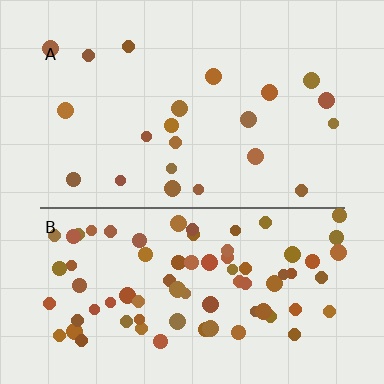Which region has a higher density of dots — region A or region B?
B (the bottom).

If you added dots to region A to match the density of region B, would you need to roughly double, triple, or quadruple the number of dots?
Approximately quadruple.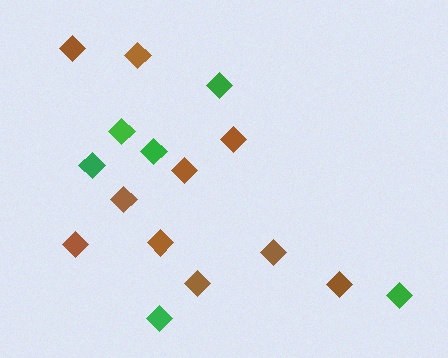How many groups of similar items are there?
There are 2 groups: one group of brown diamonds (10) and one group of green diamonds (6).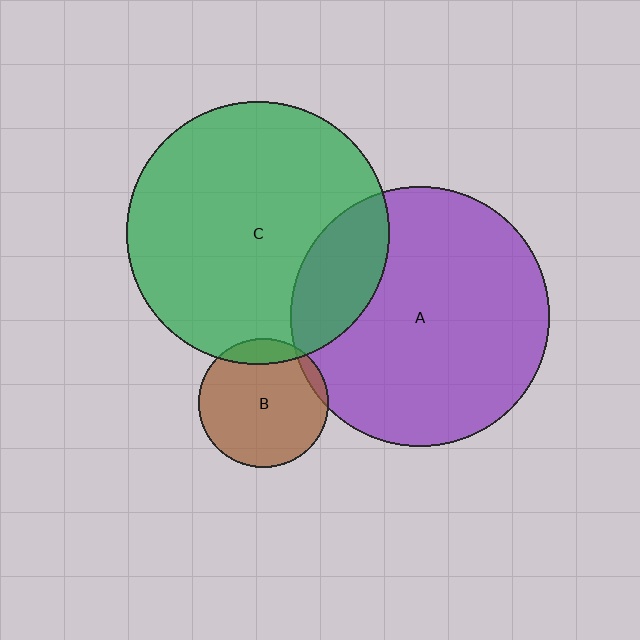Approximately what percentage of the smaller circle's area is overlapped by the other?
Approximately 10%.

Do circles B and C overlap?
Yes.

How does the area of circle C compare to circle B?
Approximately 4.1 times.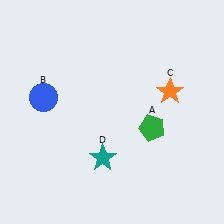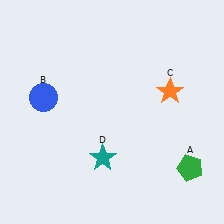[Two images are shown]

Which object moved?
The green pentagon (A) moved down.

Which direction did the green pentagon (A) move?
The green pentagon (A) moved down.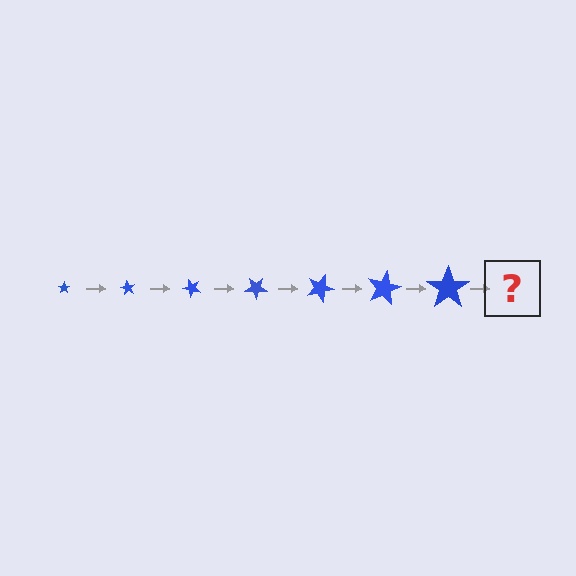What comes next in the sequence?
The next element should be a star, larger than the previous one and rotated 420 degrees from the start.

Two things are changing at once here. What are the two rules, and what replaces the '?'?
The two rules are that the star grows larger each step and it rotates 60 degrees each step. The '?' should be a star, larger than the previous one and rotated 420 degrees from the start.